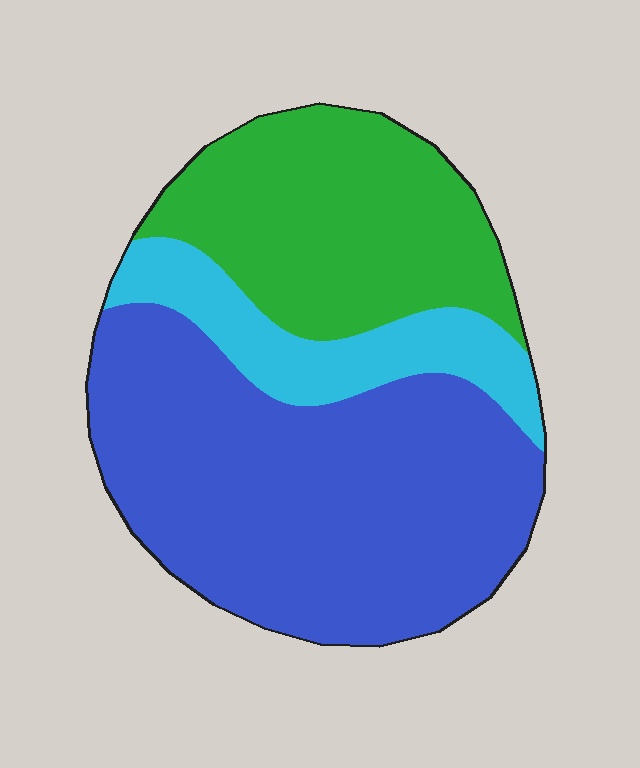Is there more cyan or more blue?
Blue.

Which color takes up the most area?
Blue, at roughly 55%.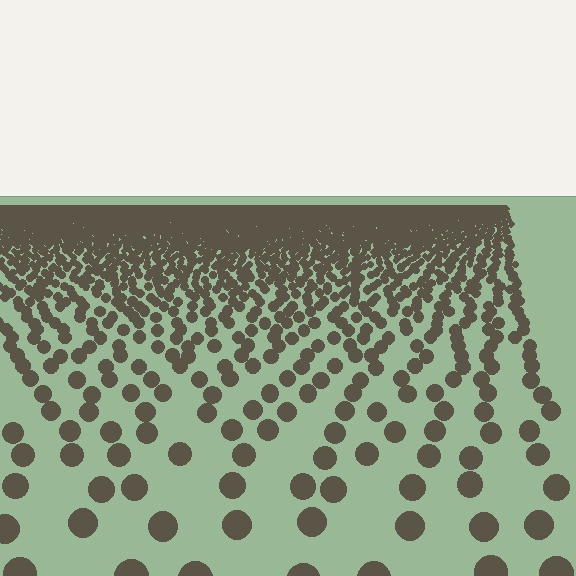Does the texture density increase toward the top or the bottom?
Density increases toward the top.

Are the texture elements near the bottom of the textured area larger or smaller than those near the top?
Larger. Near the bottom, elements are closer to the viewer and appear at a bigger on-screen size.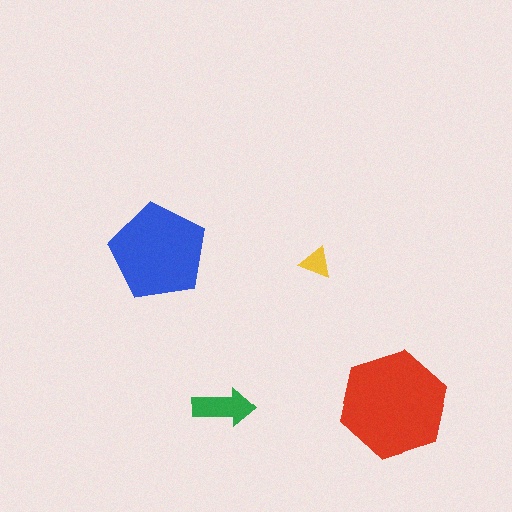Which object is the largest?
The red hexagon.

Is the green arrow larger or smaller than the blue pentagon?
Smaller.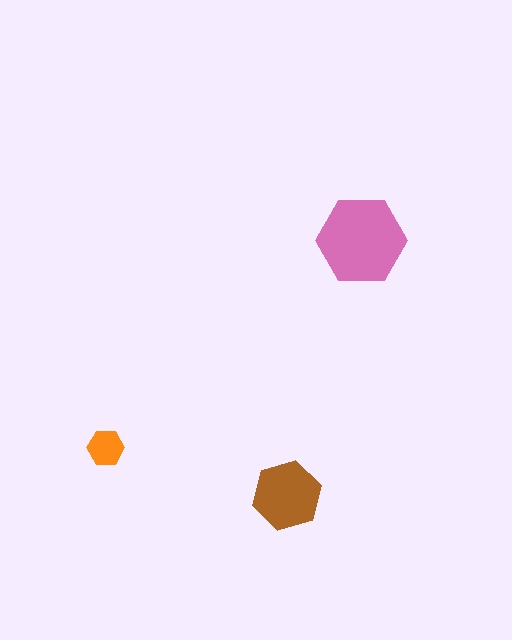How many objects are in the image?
There are 3 objects in the image.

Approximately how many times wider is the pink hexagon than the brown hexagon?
About 1.5 times wider.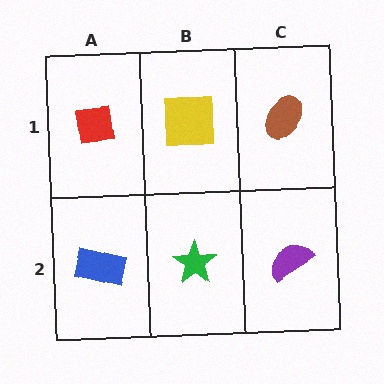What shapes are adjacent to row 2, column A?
A red square (row 1, column A), a green star (row 2, column B).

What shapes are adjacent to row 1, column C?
A purple semicircle (row 2, column C), a yellow square (row 1, column B).